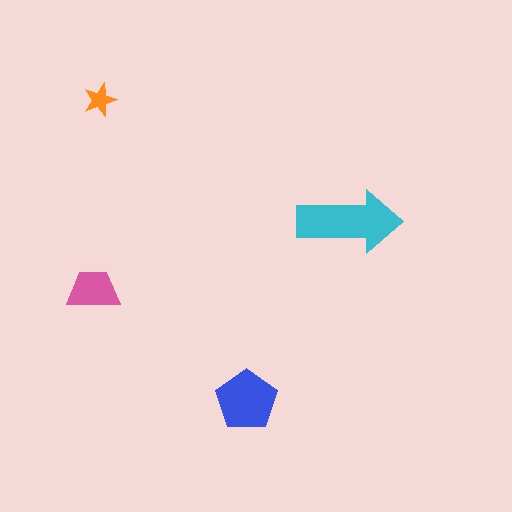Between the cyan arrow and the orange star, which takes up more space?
The cyan arrow.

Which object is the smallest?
The orange star.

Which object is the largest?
The cyan arrow.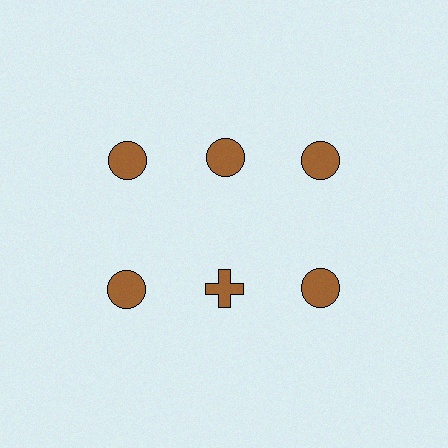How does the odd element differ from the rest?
It has a different shape: cross instead of circle.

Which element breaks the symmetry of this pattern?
The brown cross in the second row, second from left column breaks the symmetry. All other shapes are brown circles.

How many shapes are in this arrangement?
There are 6 shapes arranged in a grid pattern.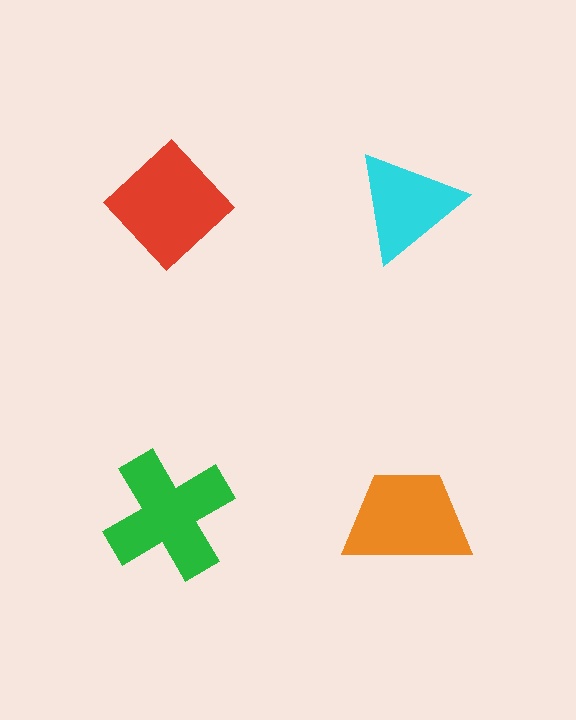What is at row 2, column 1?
A green cross.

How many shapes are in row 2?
2 shapes.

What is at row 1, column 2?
A cyan triangle.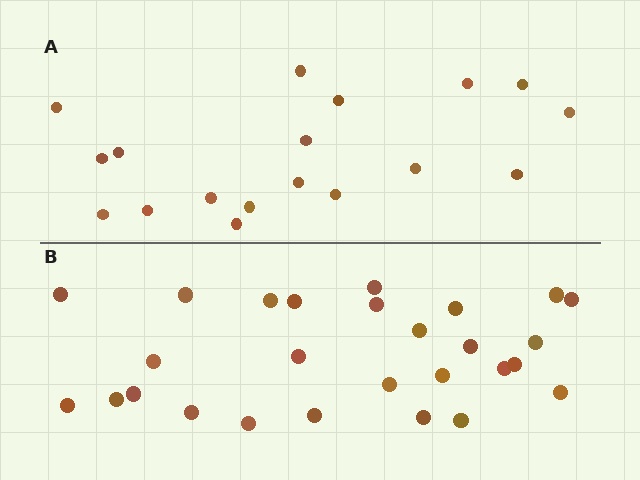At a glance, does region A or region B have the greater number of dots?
Region B (the bottom region) has more dots.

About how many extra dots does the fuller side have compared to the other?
Region B has roughly 8 or so more dots than region A.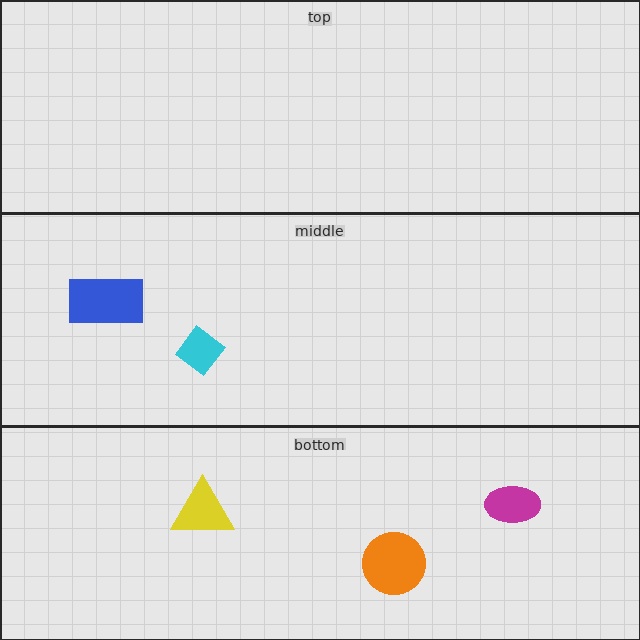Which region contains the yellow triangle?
The bottom region.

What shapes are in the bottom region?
The orange circle, the yellow triangle, the magenta ellipse.